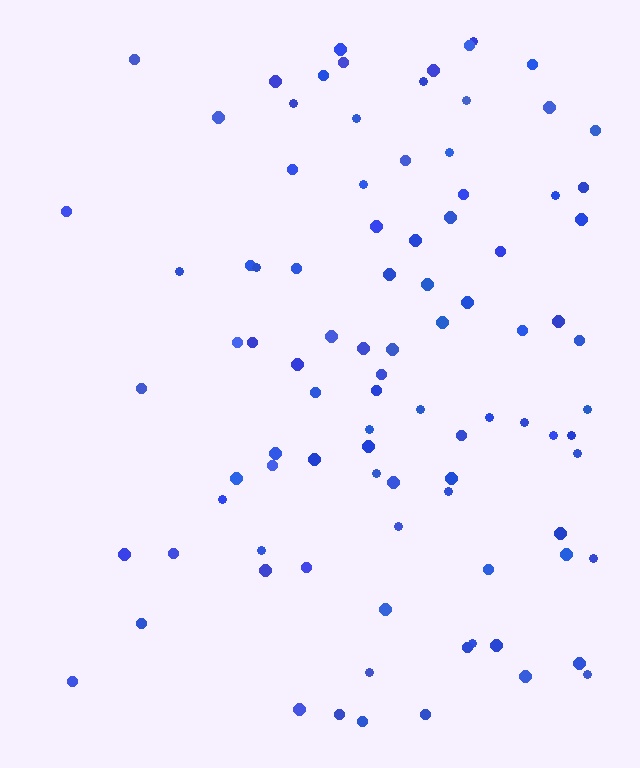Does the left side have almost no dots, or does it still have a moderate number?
Still a moderate number, just noticeably fewer than the right.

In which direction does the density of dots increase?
From left to right, with the right side densest.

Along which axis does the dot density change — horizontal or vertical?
Horizontal.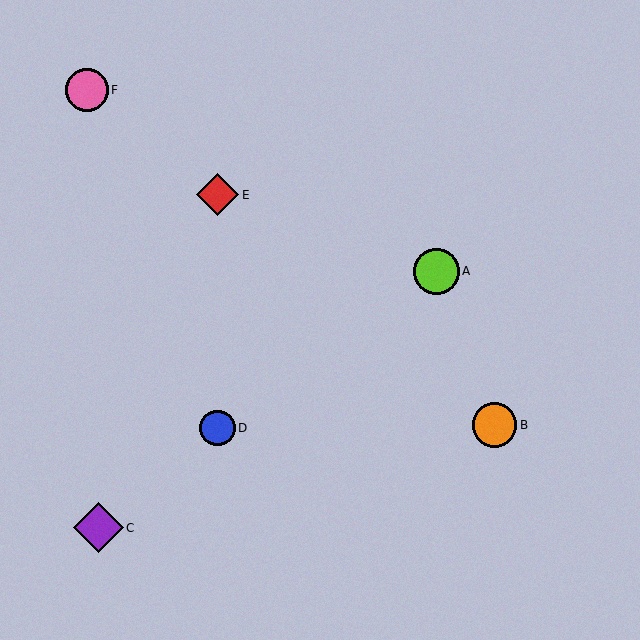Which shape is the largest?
The purple diamond (labeled C) is the largest.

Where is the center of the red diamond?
The center of the red diamond is at (218, 195).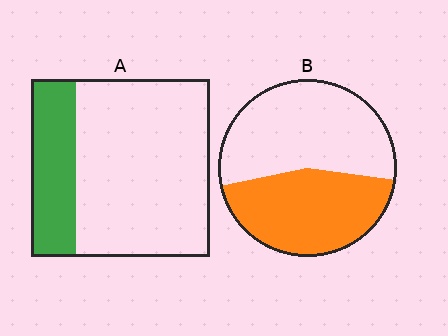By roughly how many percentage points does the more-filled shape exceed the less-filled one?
By roughly 20 percentage points (B over A).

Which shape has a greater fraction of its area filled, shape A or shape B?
Shape B.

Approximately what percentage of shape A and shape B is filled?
A is approximately 25% and B is approximately 45%.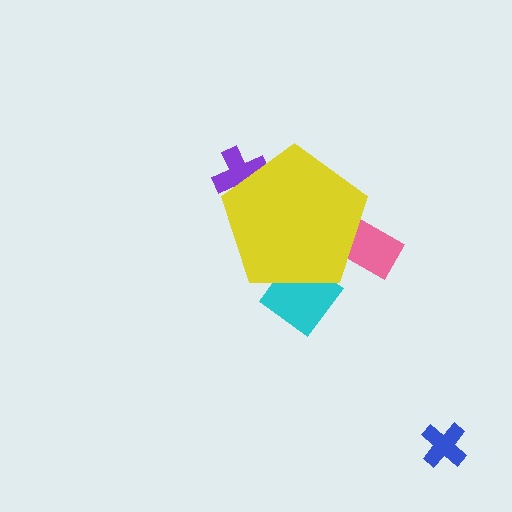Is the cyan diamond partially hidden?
Yes, the cyan diamond is partially hidden behind the yellow pentagon.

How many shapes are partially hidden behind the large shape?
3 shapes are partially hidden.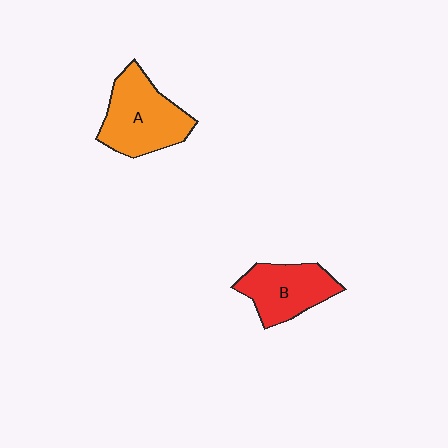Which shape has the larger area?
Shape A (orange).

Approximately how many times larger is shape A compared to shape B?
Approximately 1.2 times.